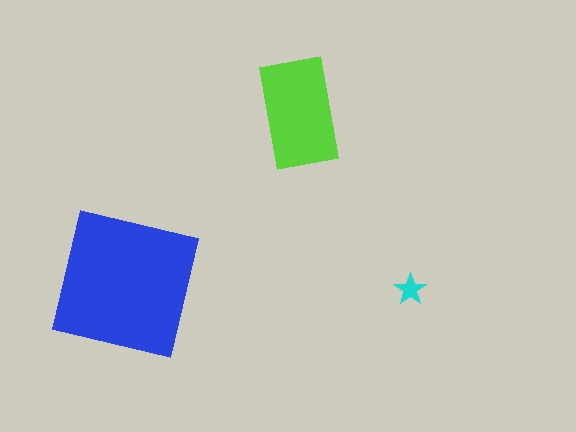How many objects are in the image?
There are 3 objects in the image.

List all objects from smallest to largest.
The cyan star, the lime rectangle, the blue square.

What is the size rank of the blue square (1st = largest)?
1st.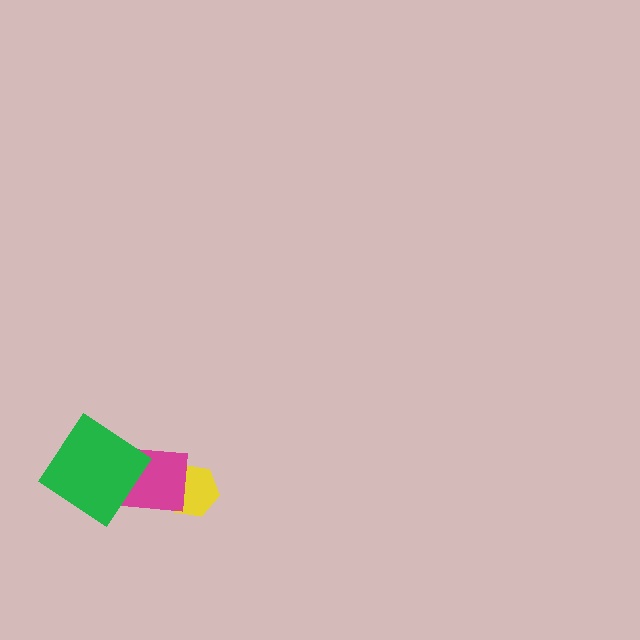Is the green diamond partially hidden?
No, no other shape covers it.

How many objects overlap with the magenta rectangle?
2 objects overlap with the magenta rectangle.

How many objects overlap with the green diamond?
1 object overlaps with the green diamond.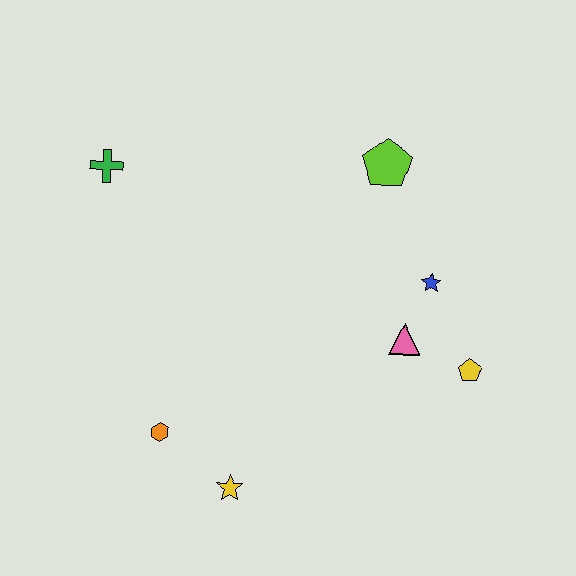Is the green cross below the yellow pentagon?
No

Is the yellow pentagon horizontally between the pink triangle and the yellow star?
No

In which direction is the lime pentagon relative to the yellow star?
The lime pentagon is above the yellow star.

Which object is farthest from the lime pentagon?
The yellow star is farthest from the lime pentagon.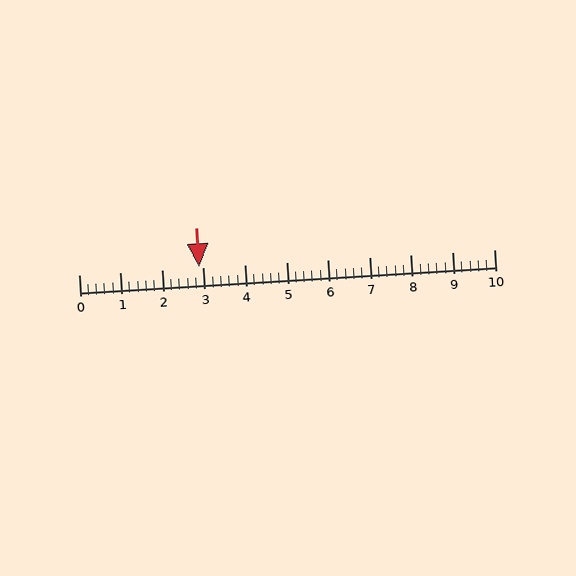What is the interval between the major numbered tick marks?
The major tick marks are spaced 1 units apart.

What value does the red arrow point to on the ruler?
The red arrow points to approximately 2.9.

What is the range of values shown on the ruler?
The ruler shows values from 0 to 10.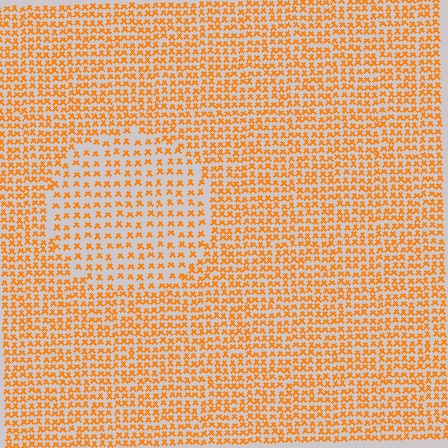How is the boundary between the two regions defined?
The boundary is defined by a change in element density (approximately 1.8x ratio). All elements are the same color, size, and shape.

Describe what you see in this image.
The image contains small orange elements arranged at two different densities. A circle-shaped region is visible where the elements are less densely packed than the surrounding area.